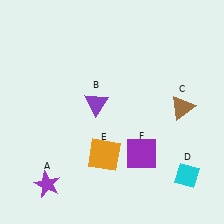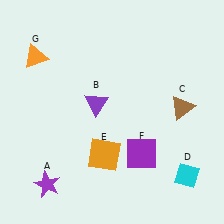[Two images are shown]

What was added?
An orange triangle (G) was added in Image 2.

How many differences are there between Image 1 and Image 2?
There is 1 difference between the two images.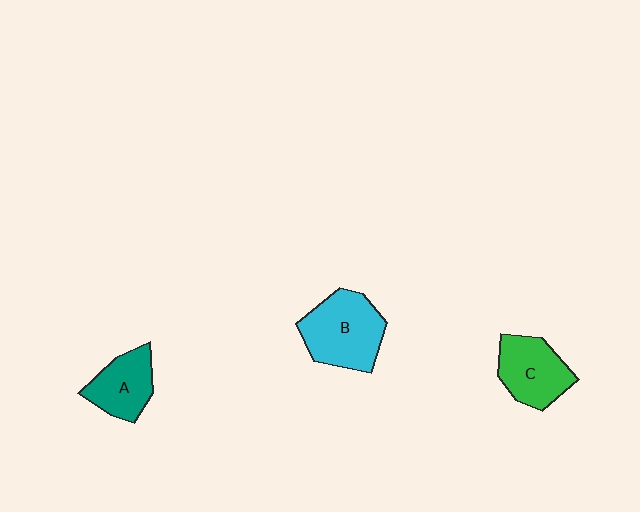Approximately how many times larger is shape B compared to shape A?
Approximately 1.5 times.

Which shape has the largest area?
Shape B (cyan).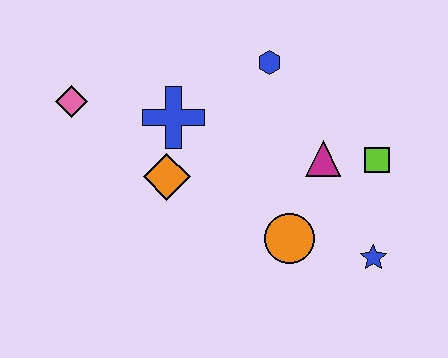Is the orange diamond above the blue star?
Yes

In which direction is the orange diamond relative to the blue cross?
The orange diamond is below the blue cross.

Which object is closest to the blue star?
The orange circle is closest to the blue star.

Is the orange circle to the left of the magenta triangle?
Yes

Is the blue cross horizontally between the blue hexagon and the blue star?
No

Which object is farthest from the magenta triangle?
The pink diamond is farthest from the magenta triangle.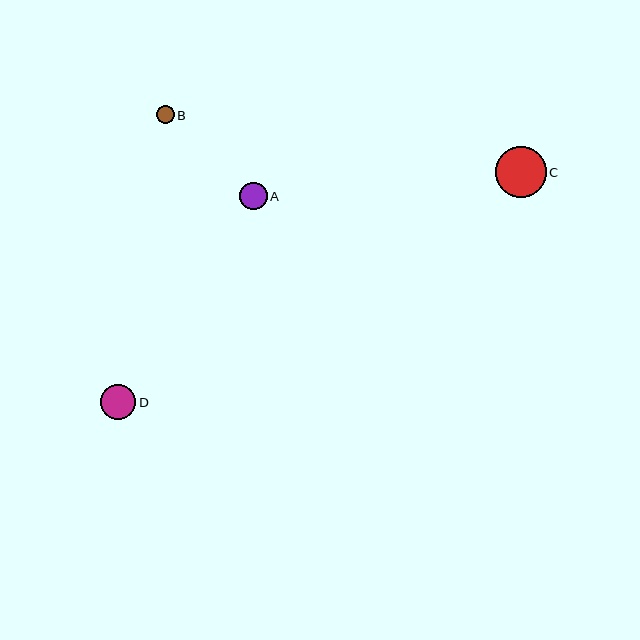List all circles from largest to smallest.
From largest to smallest: C, D, A, B.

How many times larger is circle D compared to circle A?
Circle D is approximately 1.3 times the size of circle A.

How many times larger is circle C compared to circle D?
Circle C is approximately 1.5 times the size of circle D.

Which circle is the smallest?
Circle B is the smallest with a size of approximately 18 pixels.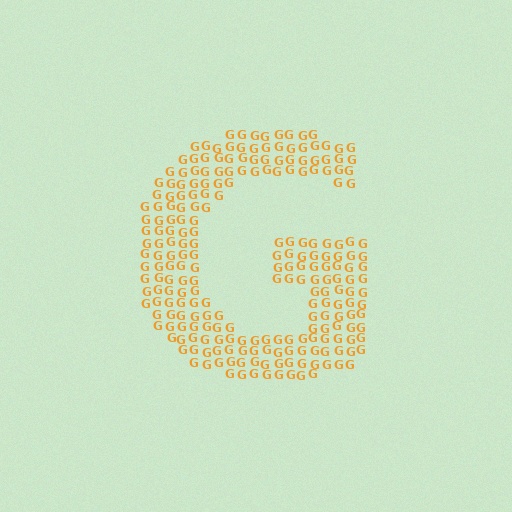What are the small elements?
The small elements are letter G's.